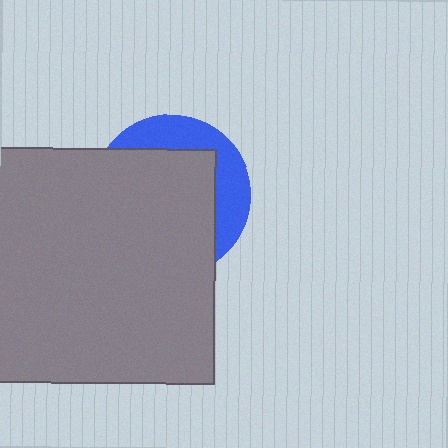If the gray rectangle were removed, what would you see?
You would see the complete blue circle.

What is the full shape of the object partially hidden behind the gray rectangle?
The partially hidden object is a blue circle.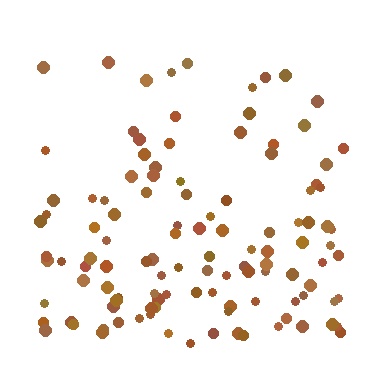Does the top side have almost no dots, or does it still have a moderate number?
Still a moderate number, just noticeably fewer than the bottom.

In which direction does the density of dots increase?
From top to bottom, with the bottom side densest.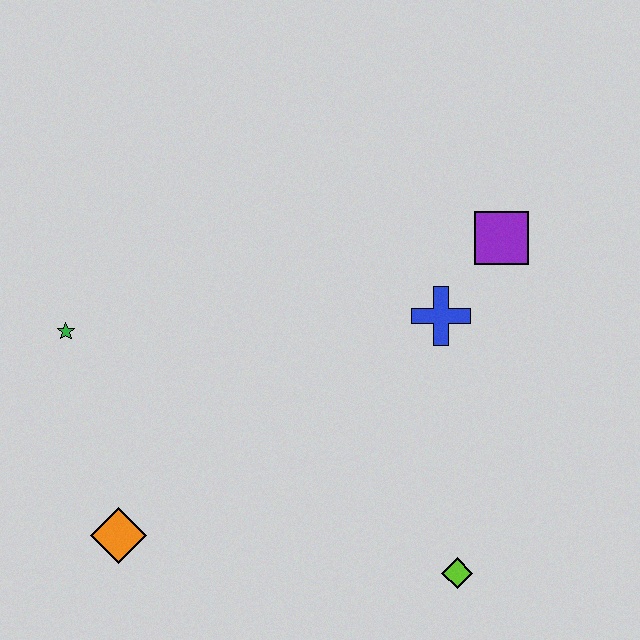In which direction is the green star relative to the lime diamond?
The green star is to the left of the lime diamond.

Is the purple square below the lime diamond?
No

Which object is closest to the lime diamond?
The blue cross is closest to the lime diamond.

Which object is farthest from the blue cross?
The orange diamond is farthest from the blue cross.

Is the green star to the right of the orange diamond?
No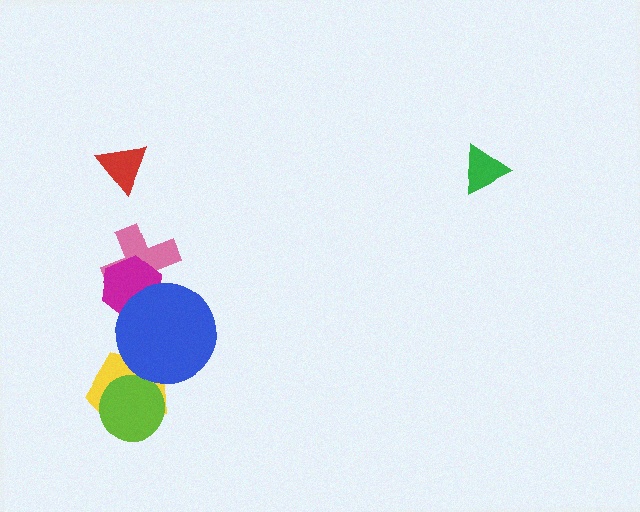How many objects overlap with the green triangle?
0 objects overlap with the green triangle.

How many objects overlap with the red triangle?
0 objects overlap with the red triangle.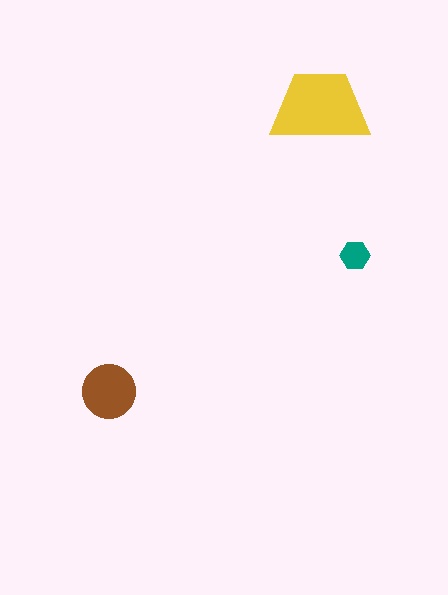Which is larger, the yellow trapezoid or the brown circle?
The yellow trapezoid.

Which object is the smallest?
The teal hexagon.